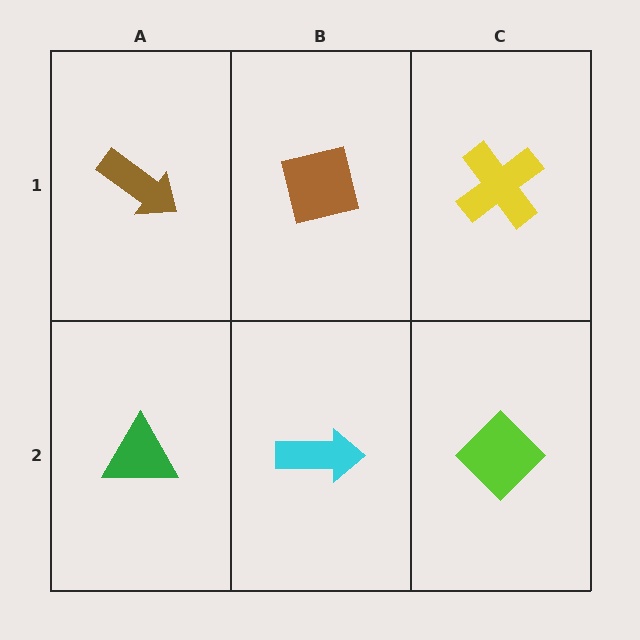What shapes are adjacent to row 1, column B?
A cyan arrow (row 2, column B), a brown arrow (row 1, column A), a yellow cross (row 1, column C).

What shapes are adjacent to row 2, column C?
A yellow cross (row 1, column C), a cyan arrow (row 2, column B).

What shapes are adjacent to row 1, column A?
A green triangle (row 2, column A), a brown square (row 1, column B).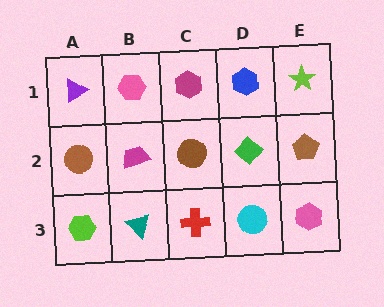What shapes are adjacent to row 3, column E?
A brown pentagon (row 2, column E), a cyan circle (row 3, column D).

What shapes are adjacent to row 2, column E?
A lime star (row 1, column E), a pink hexagon (row 3, column E), a green diamond (row 2, column D).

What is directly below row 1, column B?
A magenta trapezoid.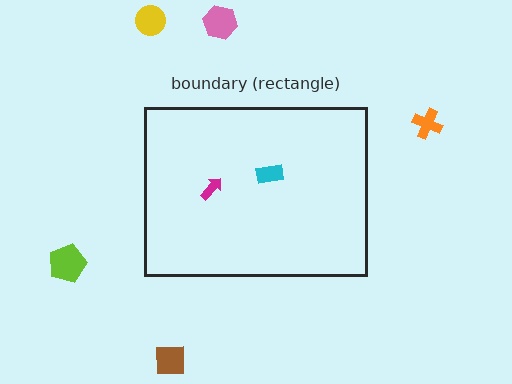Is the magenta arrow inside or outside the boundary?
Inside.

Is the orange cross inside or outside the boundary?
Outside.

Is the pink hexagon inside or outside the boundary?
Outside.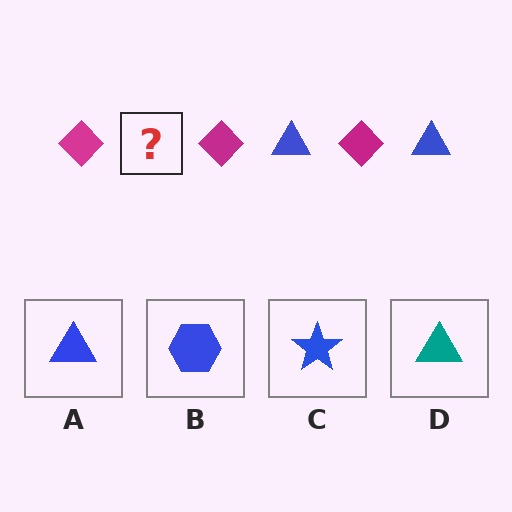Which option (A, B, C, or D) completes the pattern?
A.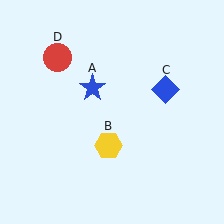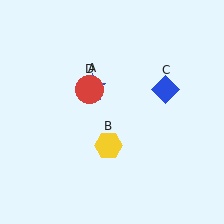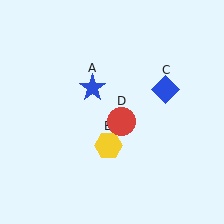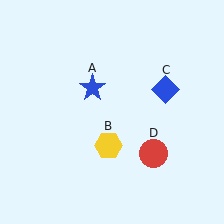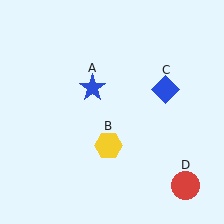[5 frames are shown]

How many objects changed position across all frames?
1 object changed position: red circle (object D).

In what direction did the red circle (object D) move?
The red circle (object D) moved down and to the right.